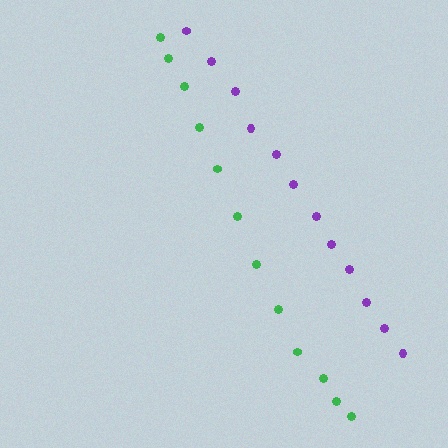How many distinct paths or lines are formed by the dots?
There are 2 distinct paths.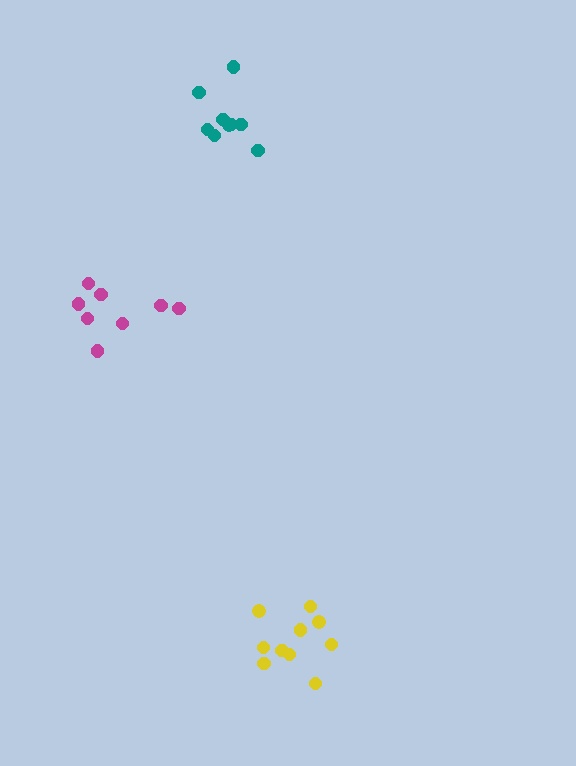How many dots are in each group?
Group 1: 8 dots, Group 2: 10 dots, Group 3: 9 dots (27 total).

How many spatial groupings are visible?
There are 3 spatial groupings.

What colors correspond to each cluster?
The clusters are colored: magenta, yellow, teal.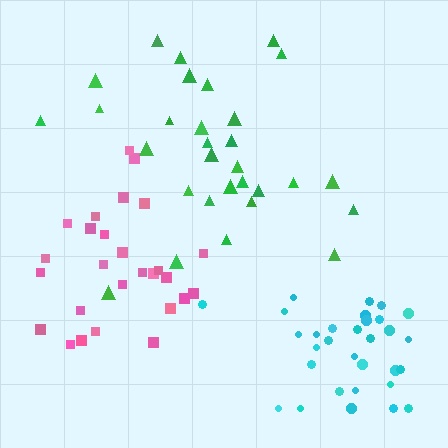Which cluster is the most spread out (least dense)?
Green.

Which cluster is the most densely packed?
Cyan.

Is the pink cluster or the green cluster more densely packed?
Pink.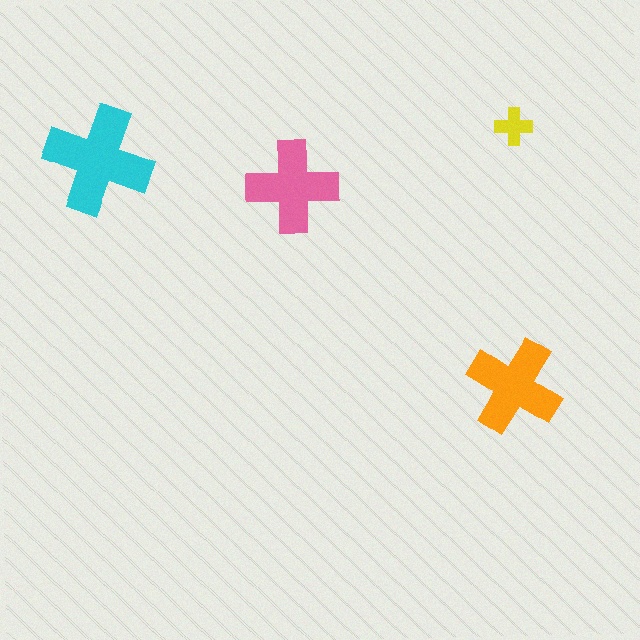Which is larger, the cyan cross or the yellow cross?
The cyan one.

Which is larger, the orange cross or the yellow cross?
The orange one.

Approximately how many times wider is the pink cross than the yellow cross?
About 2.5 times wider.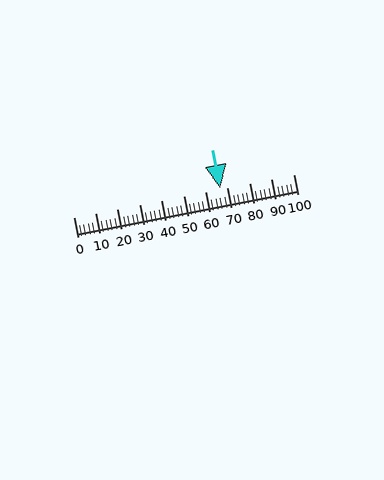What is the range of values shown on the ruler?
The ruler shows values from 0 to 100.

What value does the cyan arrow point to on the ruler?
The cyan arrow points to approximately 67.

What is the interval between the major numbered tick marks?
The major tick marks are spaced 10 units apart.